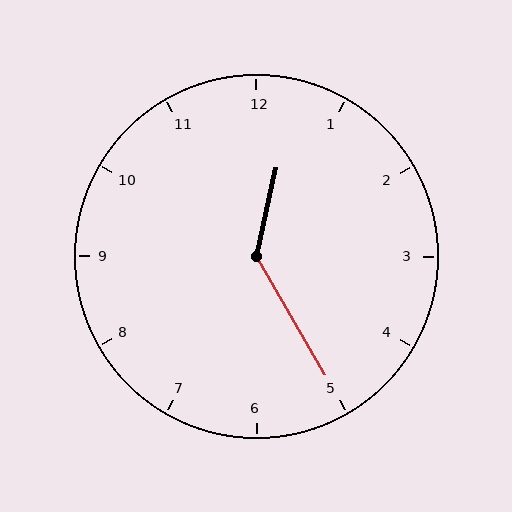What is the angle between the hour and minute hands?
Approximately 138 degrees.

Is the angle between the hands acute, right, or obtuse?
It is obtuse.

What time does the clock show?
12:25.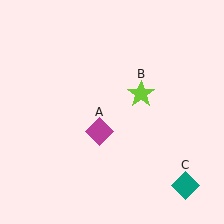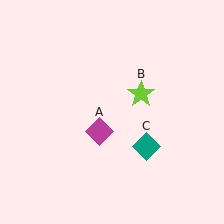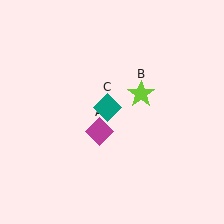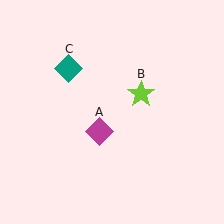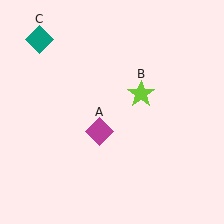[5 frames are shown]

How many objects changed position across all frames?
1 object changed position: teal diamond (object C).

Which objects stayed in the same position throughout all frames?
Magenta diamond (object A) and lime star (object B) remained stationary.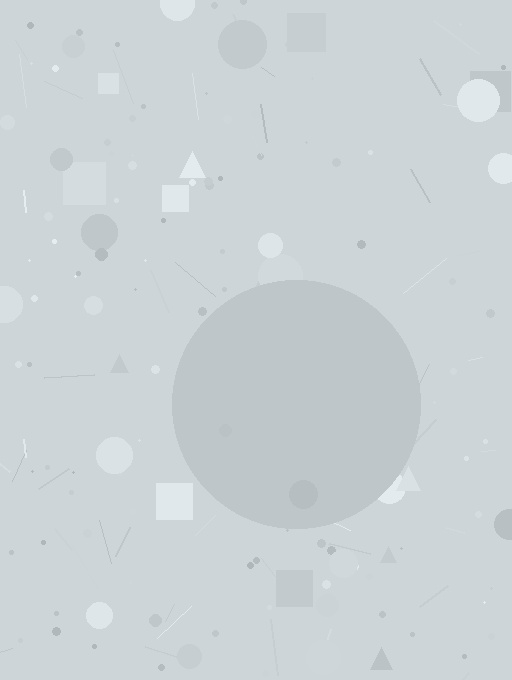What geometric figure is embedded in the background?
A circle is embedded in the background.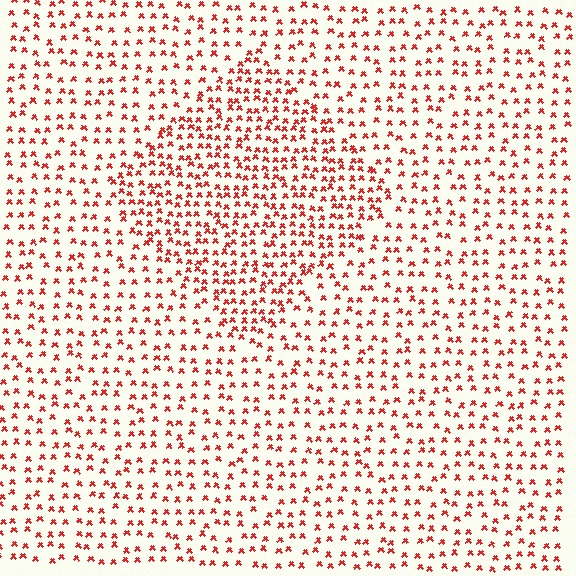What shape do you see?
I see a diamond.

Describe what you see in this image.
The image contains small red elements arranged at two different densities. A diamond-shaped region is visible where the elements are more densely packed than the surrounding area.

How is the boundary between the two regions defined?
The boundary is defined by a change in element density (approximately 1.7x ratio). All elements are the same color, size, and shape.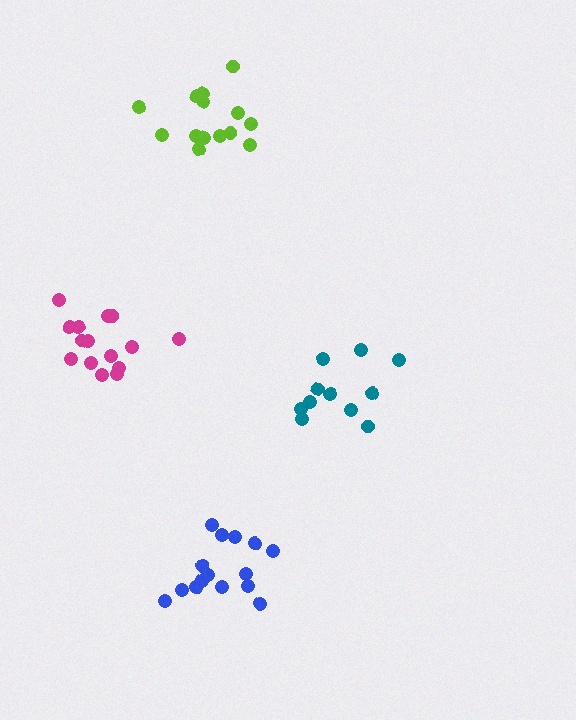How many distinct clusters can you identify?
There are 4 distinct clusters.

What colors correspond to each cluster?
The clusters are colored: magenta, blue, teal, lime.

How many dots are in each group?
Group 1: 15 dots, Group 2: 15 dots, Group 3: 11 dots, Group 4: 14 dots (55 total).